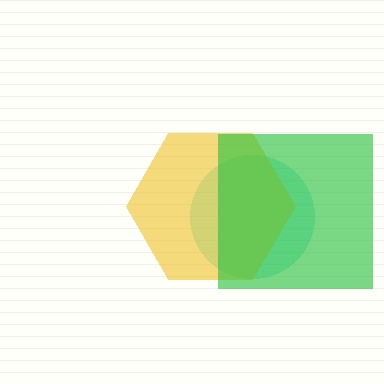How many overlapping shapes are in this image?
There are 3 overlapping shapes in the image.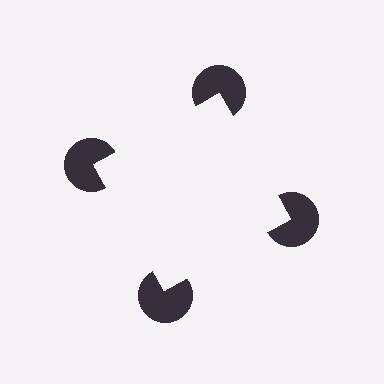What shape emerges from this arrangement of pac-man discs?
An illusory square — its edges are inferred from the aligned wedge cuts in the pac-man discs, not physically drawn.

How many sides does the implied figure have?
4 sides.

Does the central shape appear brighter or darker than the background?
It typically appears slightly brighter than the background, even though no actual brightness change is drawn.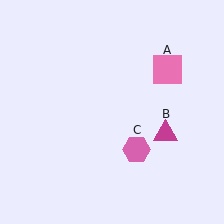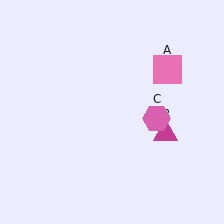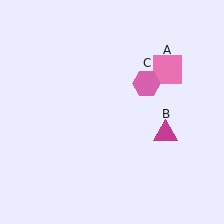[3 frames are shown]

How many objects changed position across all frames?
1 object changed position: pink hexagon (object C).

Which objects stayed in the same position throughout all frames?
Pink square (object A) and magenta triangle (object B) remained stationary.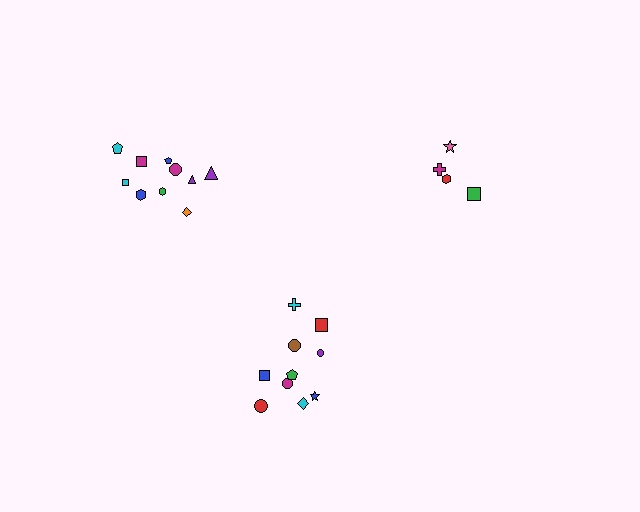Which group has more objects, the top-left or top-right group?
The top-left group.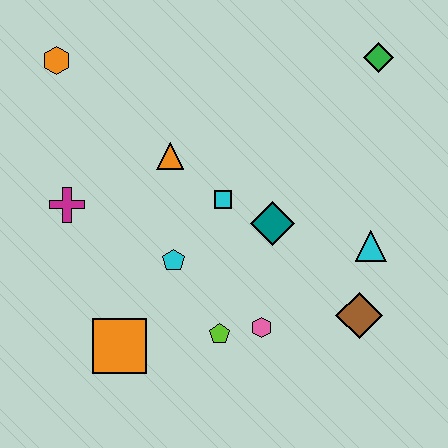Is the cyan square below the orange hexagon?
Yes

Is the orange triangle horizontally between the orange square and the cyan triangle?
Yes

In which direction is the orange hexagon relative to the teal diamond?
The orange hexagon is to the left of the teal diamond.